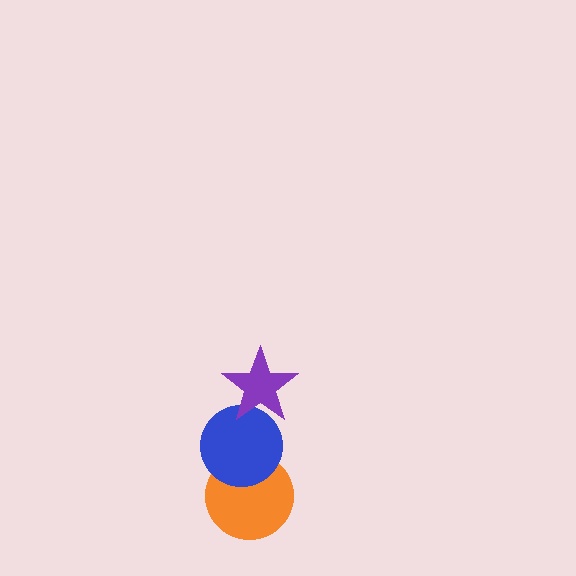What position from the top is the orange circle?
The orange circle is 3rd from the top.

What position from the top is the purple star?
The purple star is 1st from the top.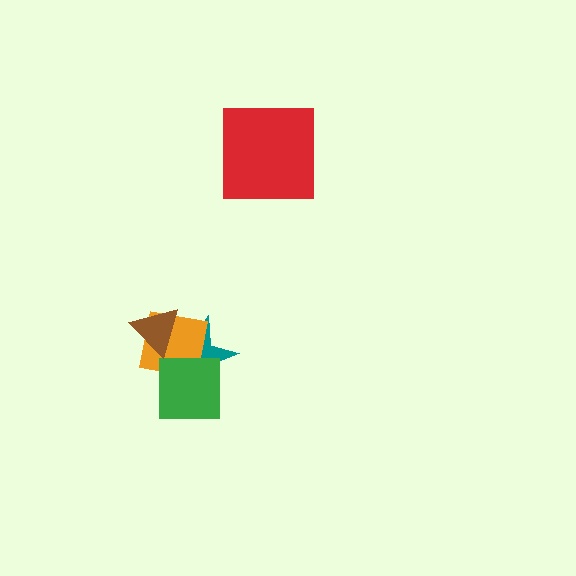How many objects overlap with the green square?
2 objects overlap with the green square.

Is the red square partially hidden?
No, no other shape covers it.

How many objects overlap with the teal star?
3 objects overlap with the teal star.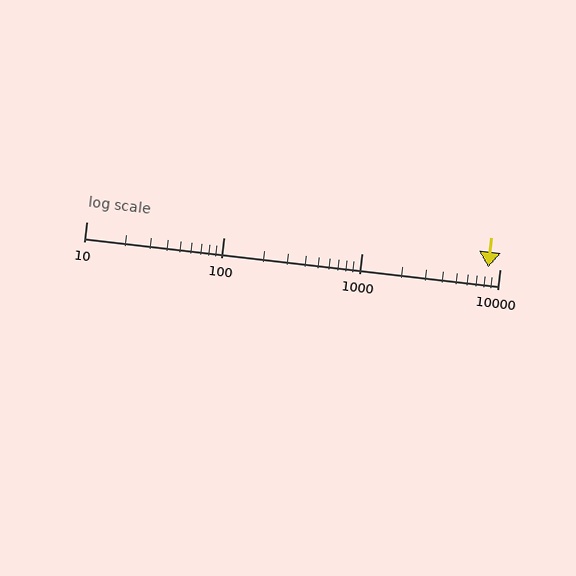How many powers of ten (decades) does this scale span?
The scale spans 3 decades, from 10 to 10000.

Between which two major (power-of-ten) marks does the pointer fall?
The pointer is between 1000 and 10000.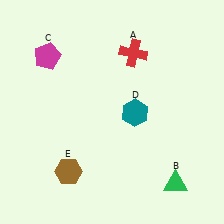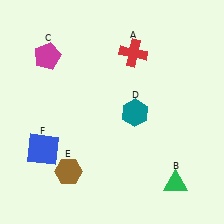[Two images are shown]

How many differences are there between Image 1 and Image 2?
There is 1 difference between the two images.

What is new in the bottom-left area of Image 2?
A blue square (F) was added in the bottom-left area of Image 2.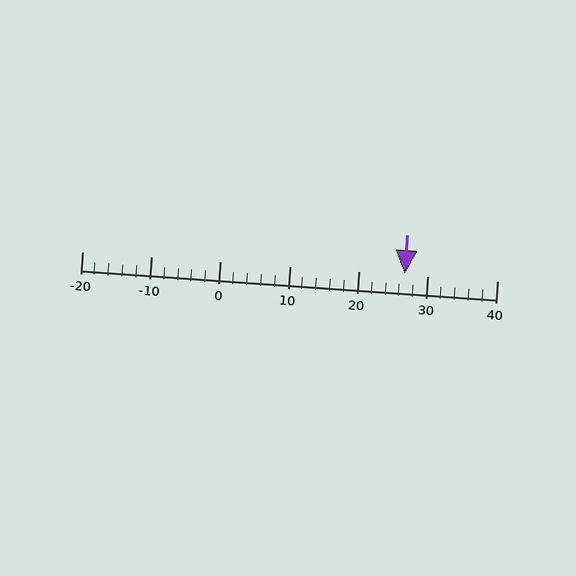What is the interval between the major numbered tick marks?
The major tick marks are spaced 10 units apart.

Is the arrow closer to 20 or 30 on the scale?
The arrow is closer to 30.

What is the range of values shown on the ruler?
The ruler shows values from -20 to 40.